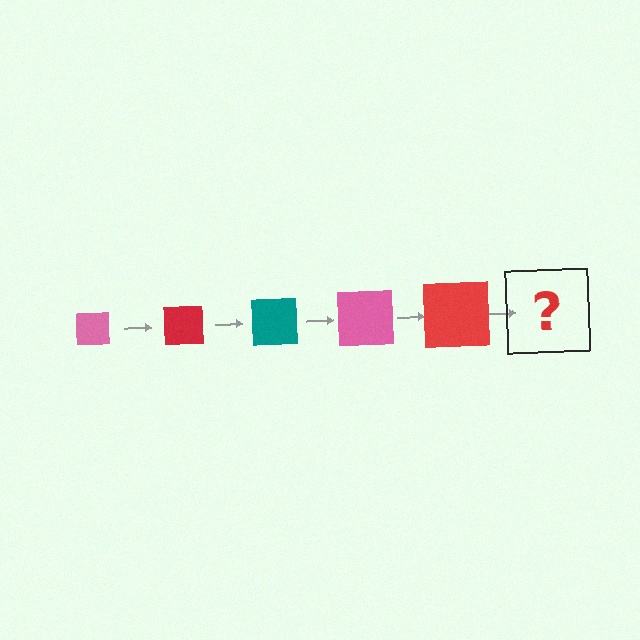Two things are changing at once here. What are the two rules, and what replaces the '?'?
The two rules are that the square grows larger each step and the color cycles through pink, red, and teal. The '?' should be a teal square, larger than the previous one.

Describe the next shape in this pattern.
It should be a teal square, larger than the previous one.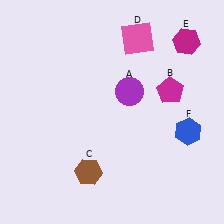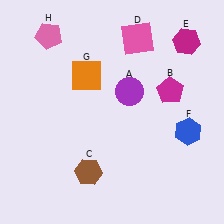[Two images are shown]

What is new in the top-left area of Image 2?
An orange square (G) was added in the top-left area of Image 2.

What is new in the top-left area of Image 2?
A pink pentagon (H) was added in the top-left area of Image 2.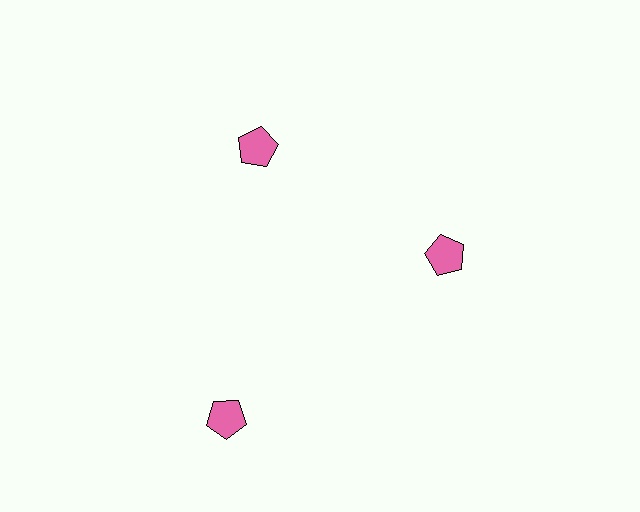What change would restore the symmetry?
The symmetry would be restored by moving it inward, back onto the ring so that all 3 pentagons sit at equal angles and equal distance from the center.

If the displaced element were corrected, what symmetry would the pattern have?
It would have 3-fold rotational symmetry — the pattern would map onto itself every 120 degrees.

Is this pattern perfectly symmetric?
No. The 3 pink pentagons are arranged in a ring, but one element near the 7 o'clock position is pushed outward from the center, breaking the 3-fold rotational symmetry.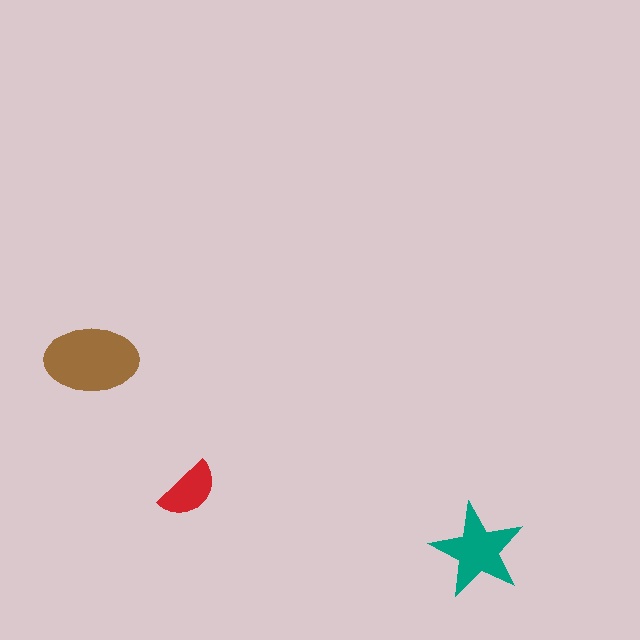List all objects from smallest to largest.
The red semicircle, the teal star, the brown ellipse.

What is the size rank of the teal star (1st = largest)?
2nd.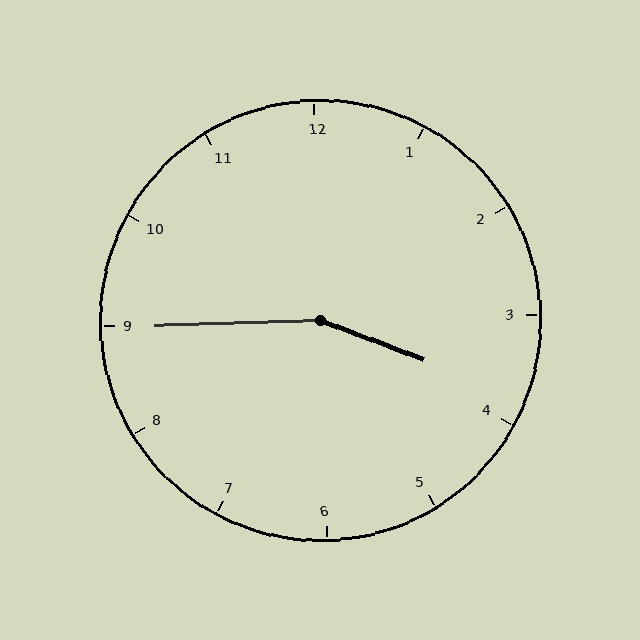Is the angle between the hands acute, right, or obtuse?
It is obtuse.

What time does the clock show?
3:45.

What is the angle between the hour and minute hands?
Approximately 158 degrees.